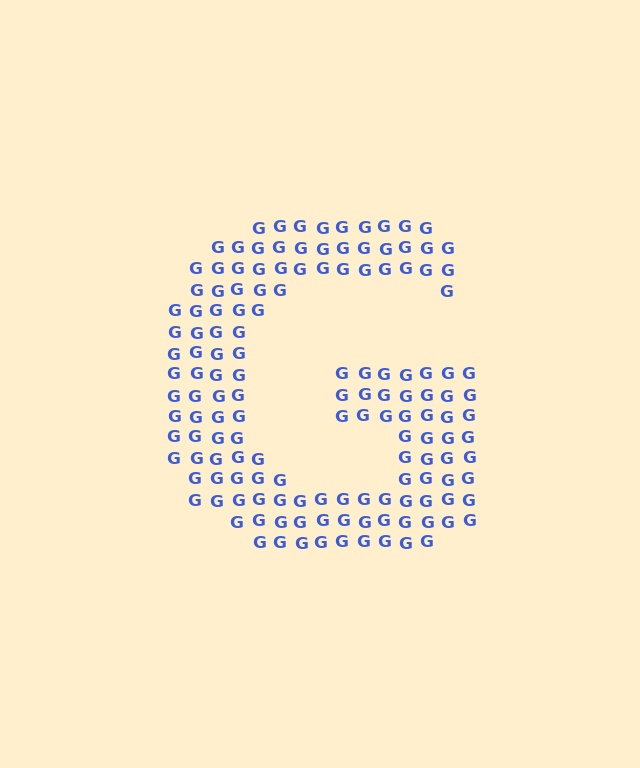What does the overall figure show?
The overall figure shows the letter G.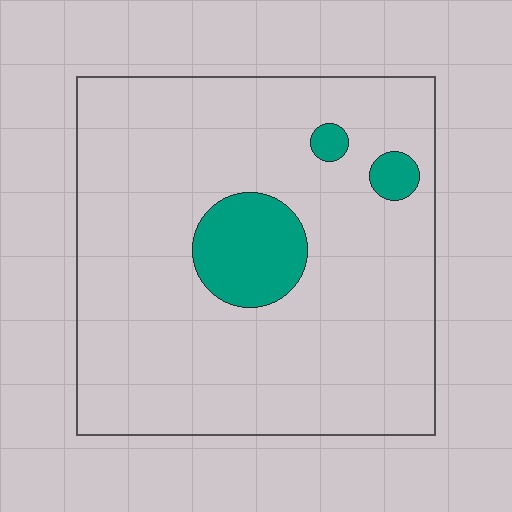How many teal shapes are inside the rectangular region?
3.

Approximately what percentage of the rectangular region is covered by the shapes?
Approximately 10%.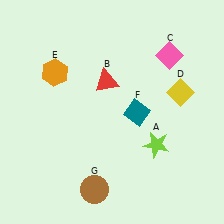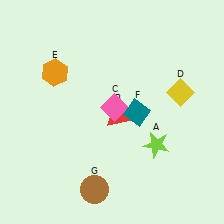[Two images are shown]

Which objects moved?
The objects that moved are: the red triangle (B), the pink diamond (C).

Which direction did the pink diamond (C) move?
The pink diamond (C) moved left.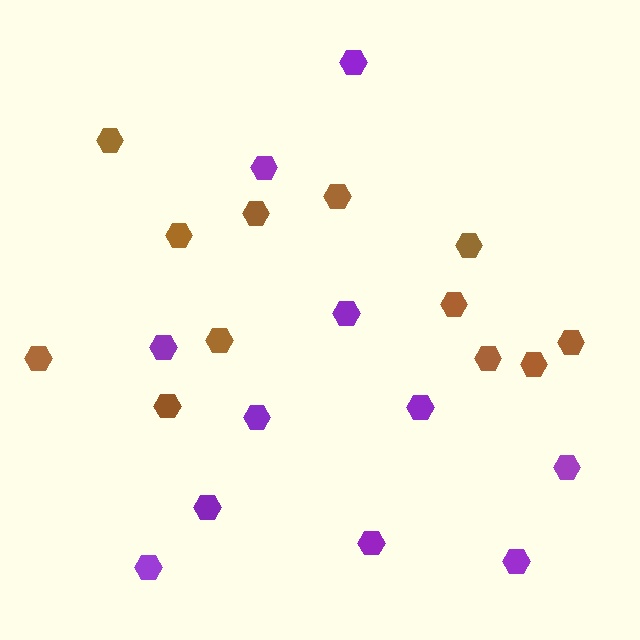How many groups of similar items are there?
There are 2 groups: one group of brown hexagons (12) and one group of purple hexagons (11).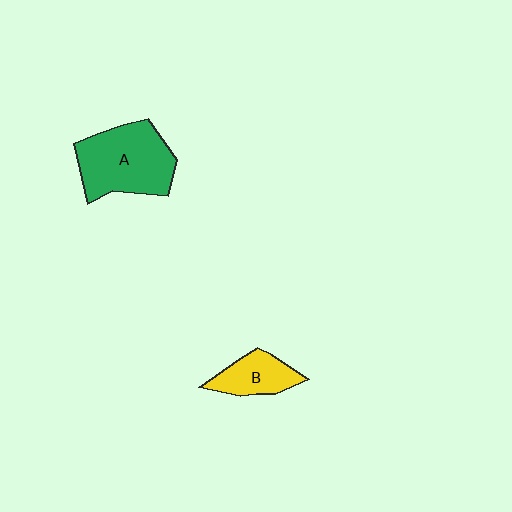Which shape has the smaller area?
Shape B (yellow).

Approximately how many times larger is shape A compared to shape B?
Approximately 2.1 times.